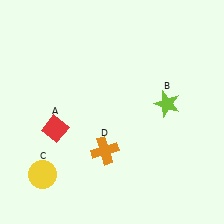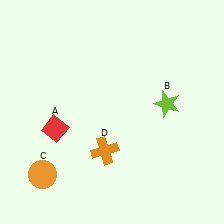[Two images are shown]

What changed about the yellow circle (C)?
In Image 1, C is yellow. In Image 2, it changed to orange.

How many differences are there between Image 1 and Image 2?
There is 1 difference between the two images.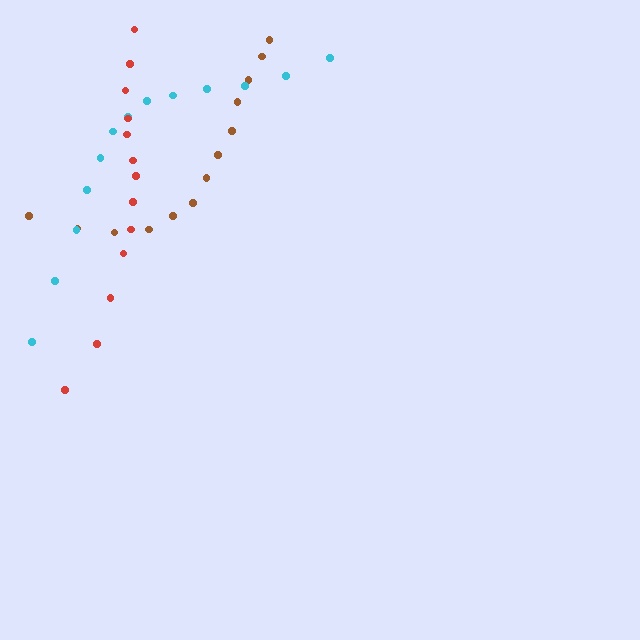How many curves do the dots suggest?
There are 3 distinct paths.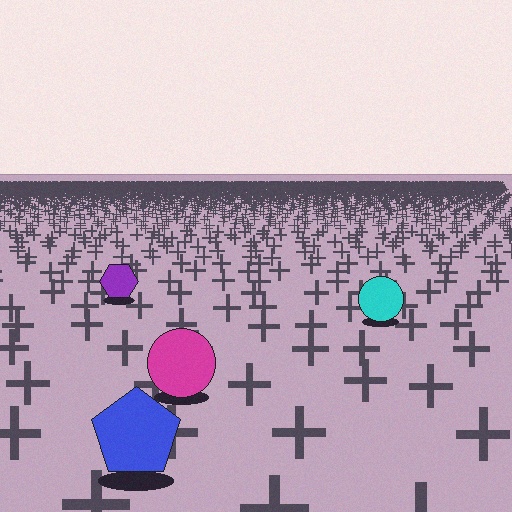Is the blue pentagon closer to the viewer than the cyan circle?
Yes. The blue pentagon is closer — you can tell from the texture gradient: the ground texture is coarser near it.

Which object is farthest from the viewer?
The purple hexagon is farthest from the viewer. It appears smaller and the ground texture around it is denser.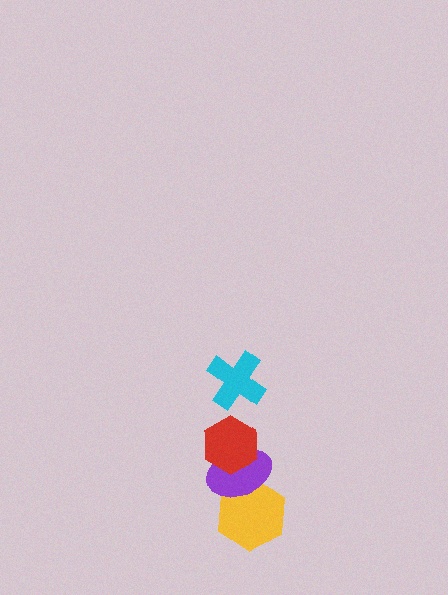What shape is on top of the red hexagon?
The cyan cross is on top of the red hexagon.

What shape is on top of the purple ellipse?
The red hexagon is on top of the purple ellipse.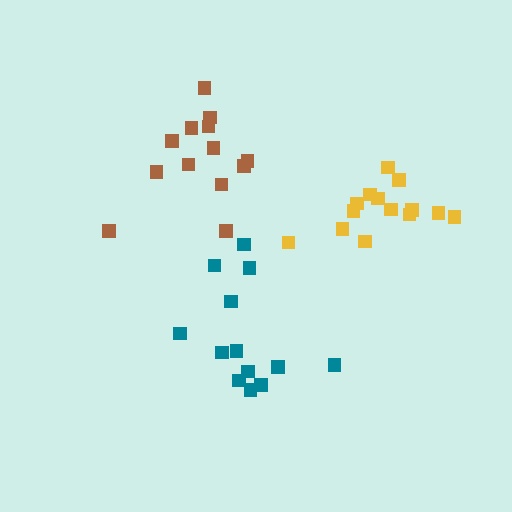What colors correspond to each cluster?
The clusters are colored: brown, teal, yellow.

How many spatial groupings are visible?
There are 3 spatial groupings.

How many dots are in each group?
Group 1: 13 dots, Group 2: 13 dots, Group 3: 14 dots (40 total).